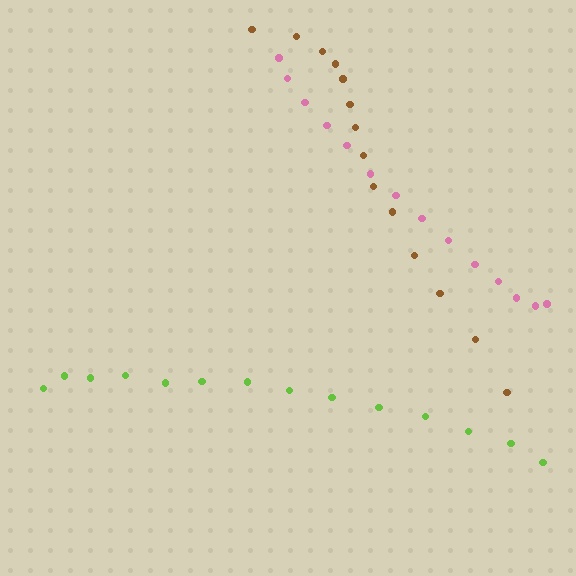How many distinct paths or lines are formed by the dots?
There are 3 distinct paths.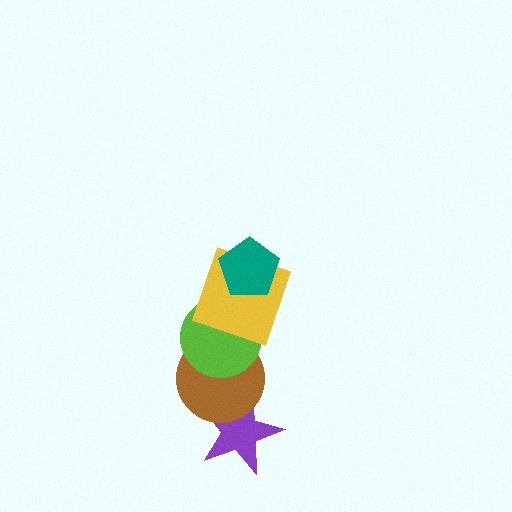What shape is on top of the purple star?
The brown circle is on top of the purple star.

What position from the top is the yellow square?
The yellow square is 2nd from the top.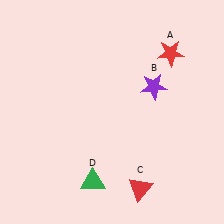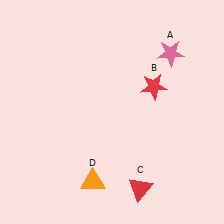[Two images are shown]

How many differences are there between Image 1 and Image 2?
There are 3 differences between the two images.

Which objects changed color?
A changed from red to pink. B changed from purple to red. D changed from green to orange.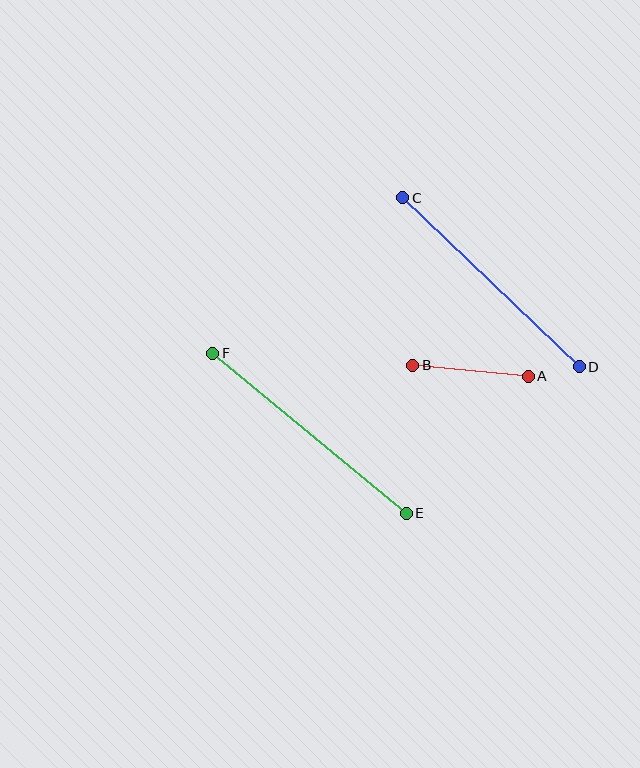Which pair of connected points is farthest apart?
Points E and F are farthest apart.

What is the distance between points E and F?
The distance is approximately 251 pixels.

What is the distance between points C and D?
The distance is approximately 244 pixels.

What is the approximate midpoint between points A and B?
The midpoint is at approximately (470, 371) pixels.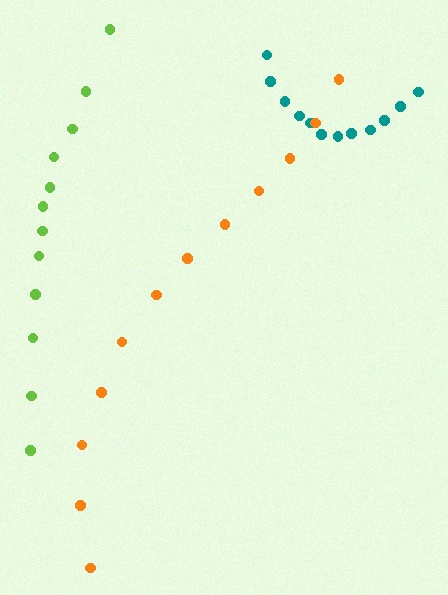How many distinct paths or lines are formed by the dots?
There are 3 distinct paths.